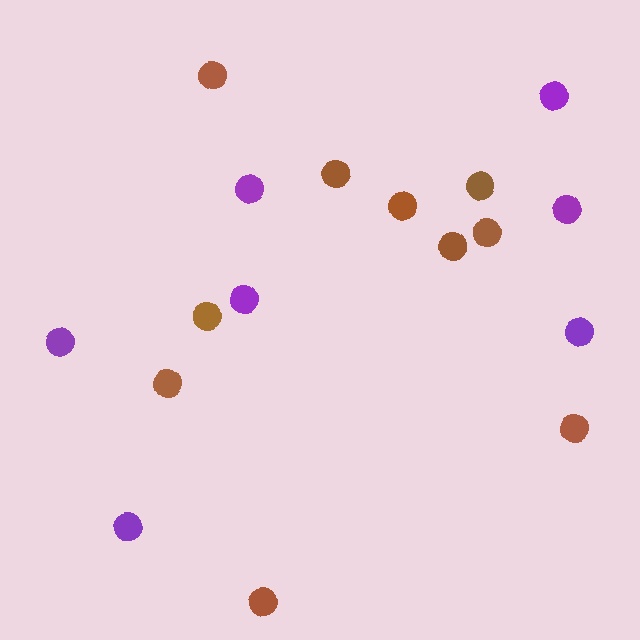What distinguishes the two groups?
There are 2 groups: one group of purple circles (7) and one group of brown circles (10).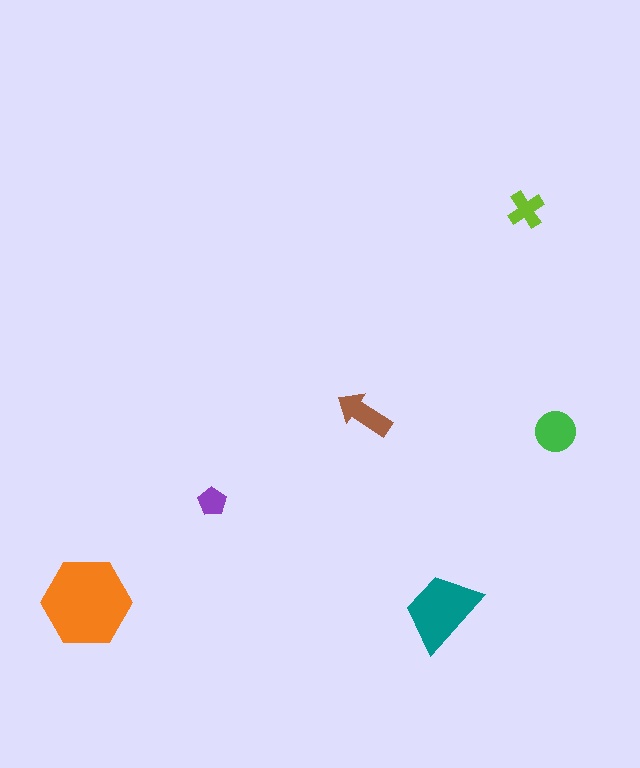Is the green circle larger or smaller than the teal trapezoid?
Smaller.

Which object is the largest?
The orange hexagon.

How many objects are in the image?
There are 6 objects in the image.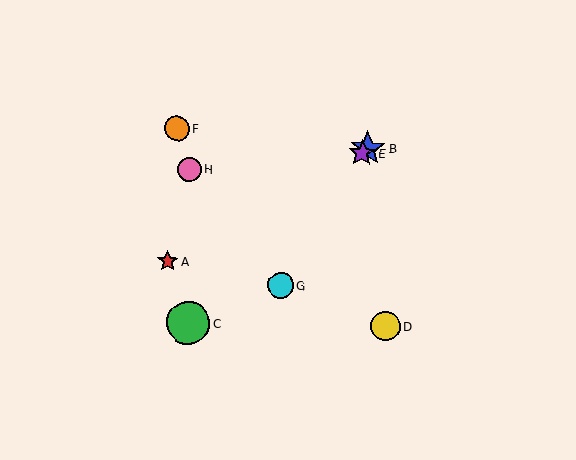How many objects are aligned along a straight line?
3 objects (B, C, E) are aligned along a straight line.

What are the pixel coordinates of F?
Object F is at (177, 128).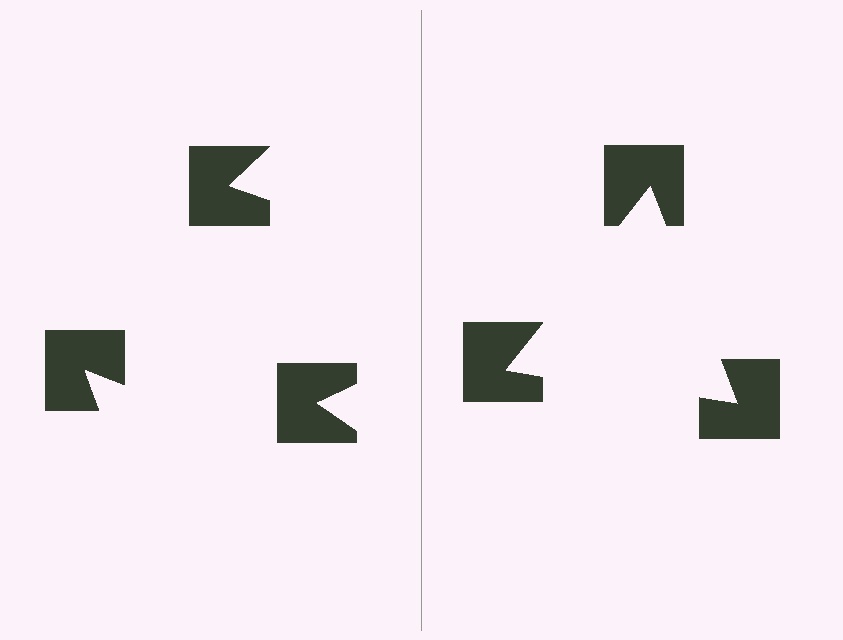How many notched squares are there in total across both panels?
6 — 3 on each side.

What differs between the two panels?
The notched squares are positioned identically on both sides; only the wedge orientations differ. On the right they align to a triangle; on the left they are misaligned.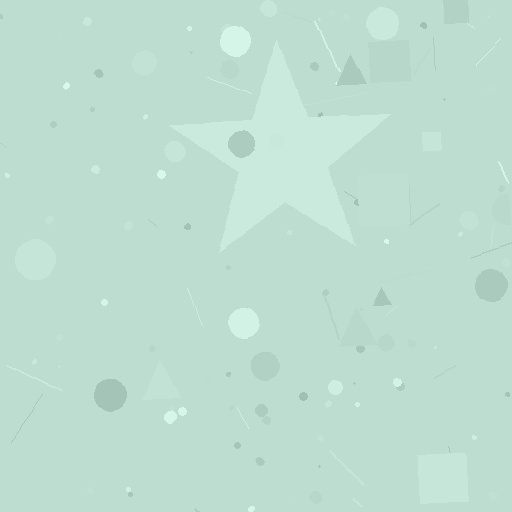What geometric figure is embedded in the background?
A star is embedded in the background.